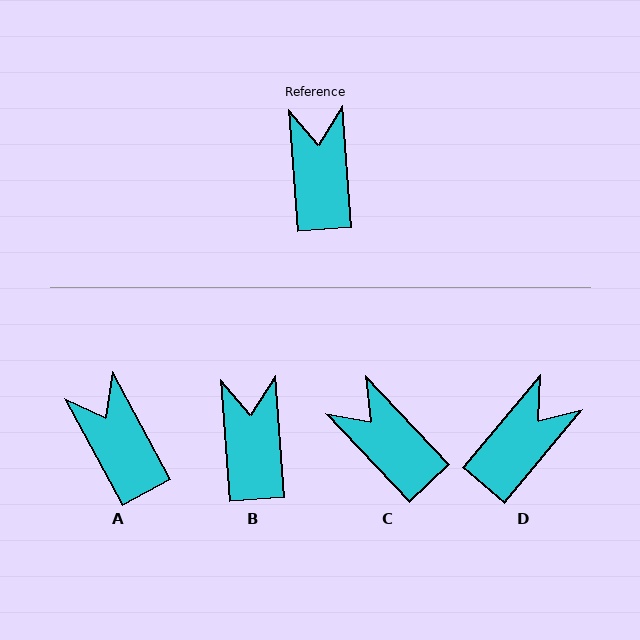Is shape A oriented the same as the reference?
No, it is off by about 24 degrees.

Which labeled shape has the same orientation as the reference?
B.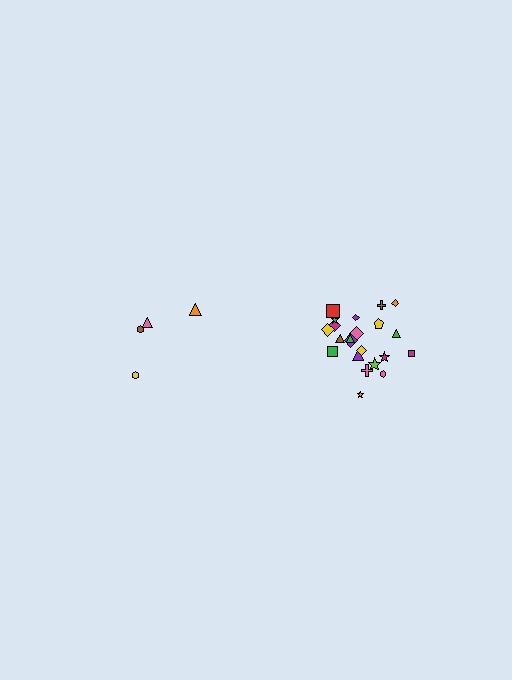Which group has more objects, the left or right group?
The right group.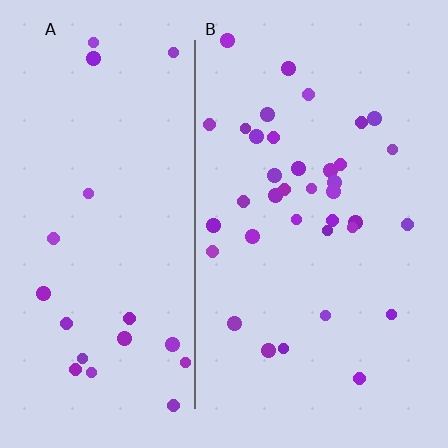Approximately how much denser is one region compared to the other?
Approximately 1.7× — region B over region A.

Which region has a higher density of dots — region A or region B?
B (the right).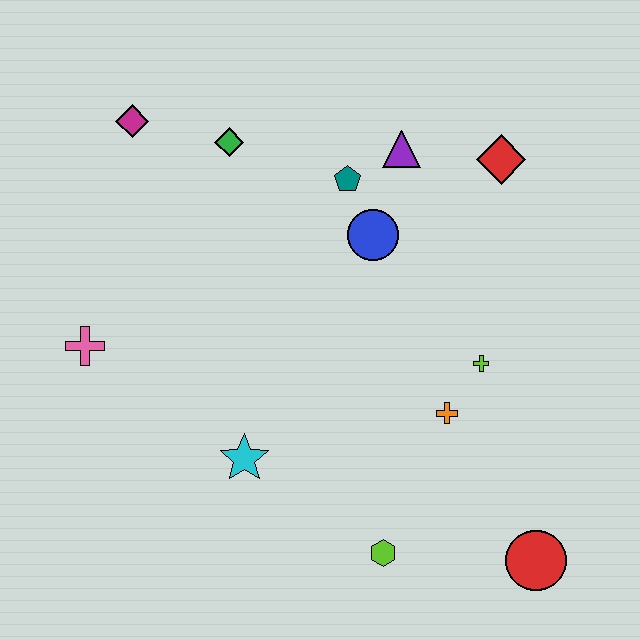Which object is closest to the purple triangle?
The teal pentagon is closest to the purple triangle.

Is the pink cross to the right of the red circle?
No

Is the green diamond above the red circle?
Yes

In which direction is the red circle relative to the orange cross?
The red circle is below the orange cross.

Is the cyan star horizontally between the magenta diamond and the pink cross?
No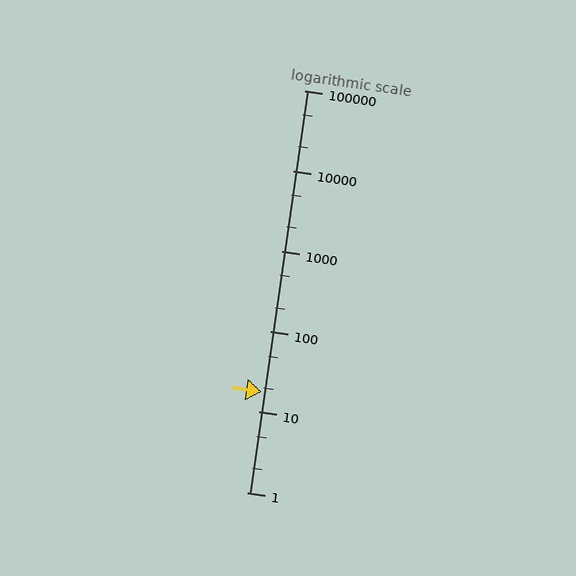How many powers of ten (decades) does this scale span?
The scale spans 5 decades, from 1 to 100000.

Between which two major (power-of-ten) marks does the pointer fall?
The pointer is between 10 and 100.